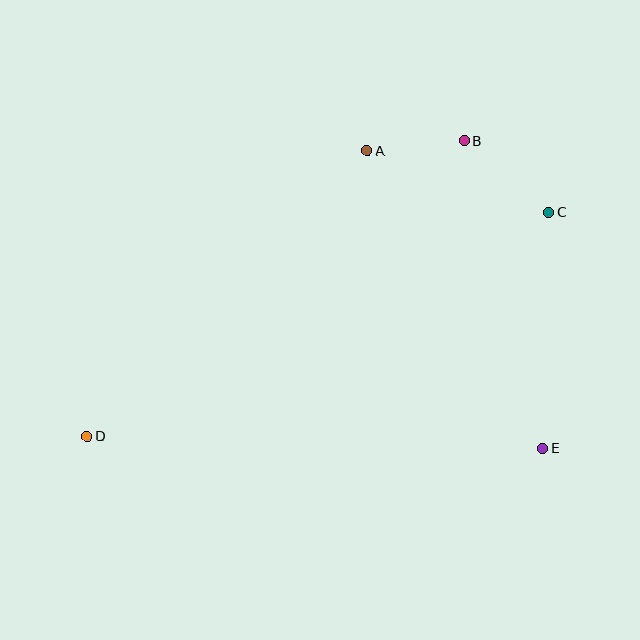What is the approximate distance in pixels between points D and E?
The distance between D and E is approximately 455 pixels.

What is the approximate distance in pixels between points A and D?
The distance between A and D is approximately 400 pixels.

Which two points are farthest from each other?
Points C and D are farthest from each other.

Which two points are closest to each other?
Points A and B are closest to each other.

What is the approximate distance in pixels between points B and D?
The distance between B and D is approximately 479 pixels.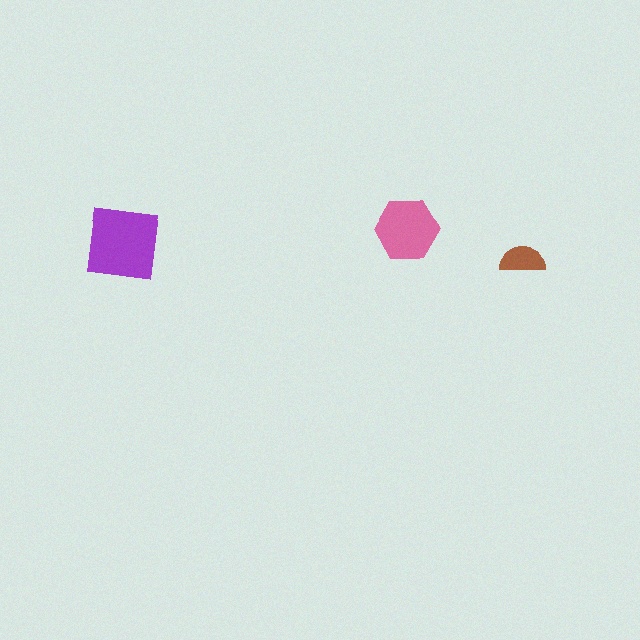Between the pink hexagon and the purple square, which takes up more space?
The purple square.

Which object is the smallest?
The brown semicircle.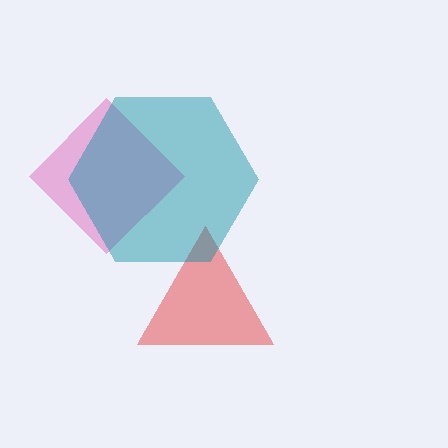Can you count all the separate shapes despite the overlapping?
Yes, there are 3 separate shapes.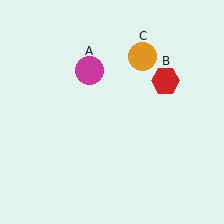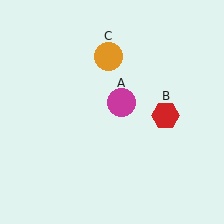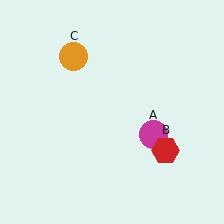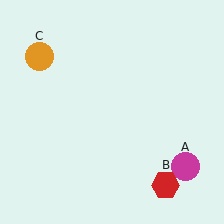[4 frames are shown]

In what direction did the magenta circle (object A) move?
The magenta circle (object A) moved down and to the right.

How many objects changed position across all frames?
3 objects changed position: magenta circle (object A), red hexagon (object B), orange circle (object C).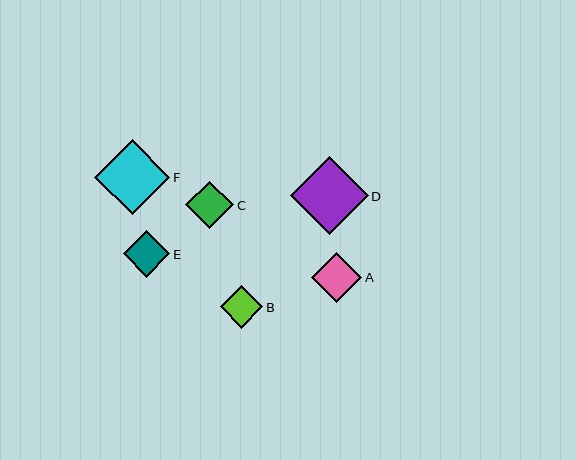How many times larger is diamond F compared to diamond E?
Diamond F is approximately 1.6 times the size of diamond E.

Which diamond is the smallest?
Diamond B is the smallest with a size of approximately 42 pixels.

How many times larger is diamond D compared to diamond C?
Diamond D is approximately 1.6 times the size of diamond C.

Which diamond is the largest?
Diamond D is the largest with a size of approximately 78 pixels.